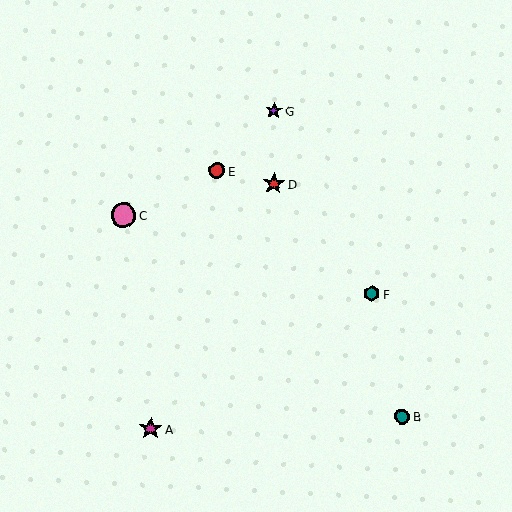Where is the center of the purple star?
The center of the purple star is at (274, 110).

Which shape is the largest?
The pink circle (labeled C) is the largest.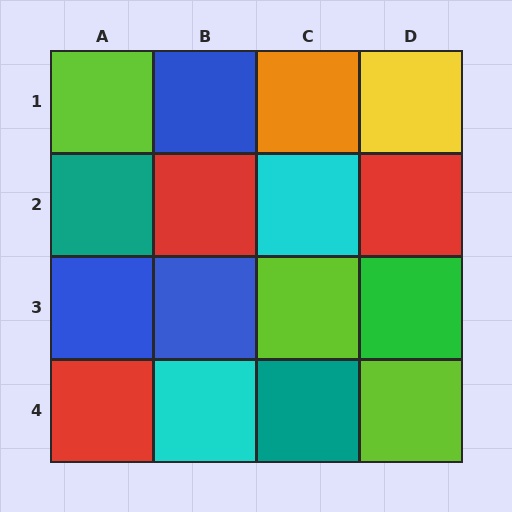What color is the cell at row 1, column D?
Yellow.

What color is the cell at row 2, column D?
Red.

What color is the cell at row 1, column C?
Orange.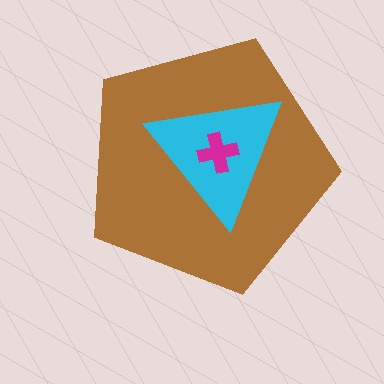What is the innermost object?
The magenta cross.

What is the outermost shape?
The brown pentagon.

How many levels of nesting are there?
3.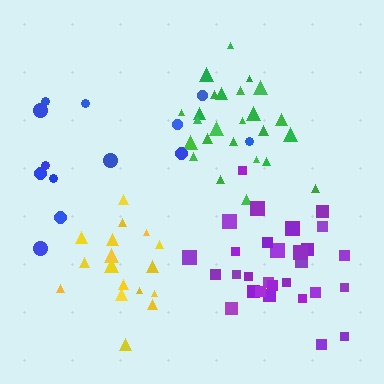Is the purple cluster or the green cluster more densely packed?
Green.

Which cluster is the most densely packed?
Green.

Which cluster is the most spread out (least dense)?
Blue.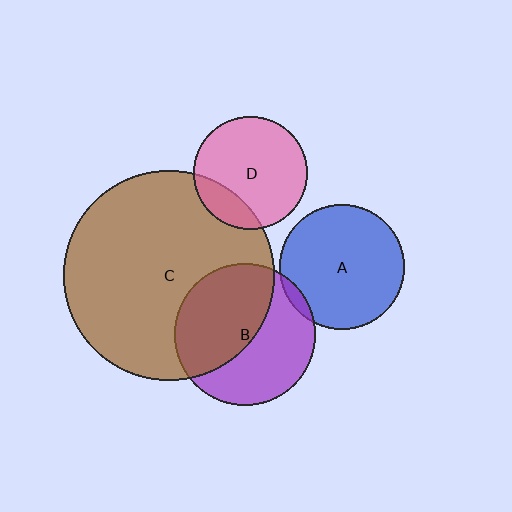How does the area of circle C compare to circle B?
Approximately 2.2 times.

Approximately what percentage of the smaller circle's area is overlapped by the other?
Approximately 20%.